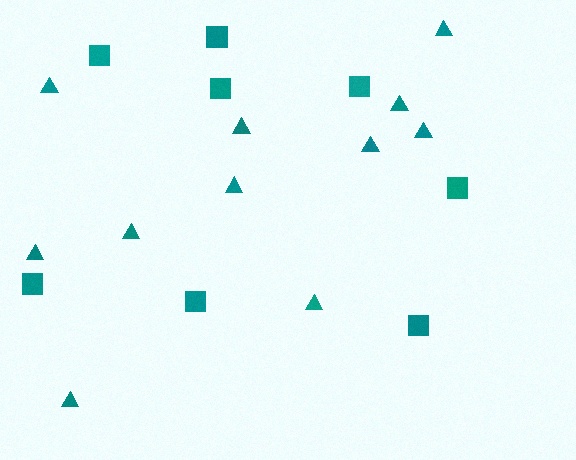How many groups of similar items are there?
There are 2 groups: one group of squares (8) and one group of triangles (11).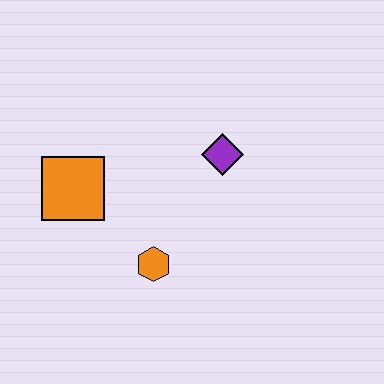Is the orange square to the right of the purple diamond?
No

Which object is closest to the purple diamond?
The orange hexagon is closest to the purple diamond.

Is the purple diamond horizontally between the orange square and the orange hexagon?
No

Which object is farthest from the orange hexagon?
The purple diamond is farthest from the orange hexagon.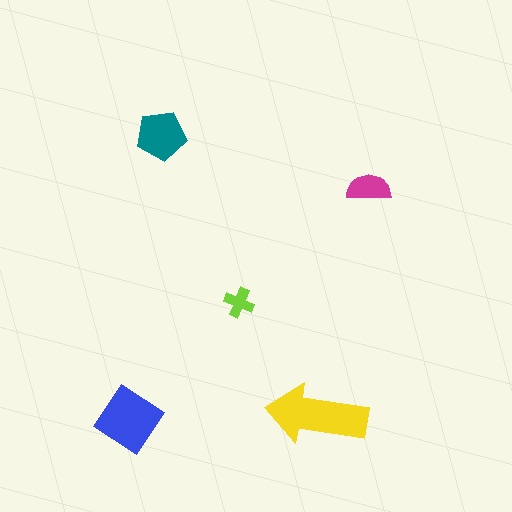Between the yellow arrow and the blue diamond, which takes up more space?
The yellow arrow.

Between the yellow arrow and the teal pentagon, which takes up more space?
The yellow arrow.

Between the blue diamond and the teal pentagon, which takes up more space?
The blue diamond.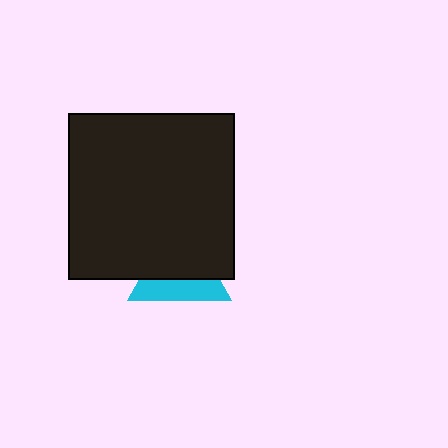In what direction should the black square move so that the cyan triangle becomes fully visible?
The black square should move up. That is the shortest direction to clear the overlap and leave the cyan triangle fully visible.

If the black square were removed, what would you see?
You would see the complete cyan triangle.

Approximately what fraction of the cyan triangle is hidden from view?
Roughly 58% of the cyan triangle is hidden behind the black square.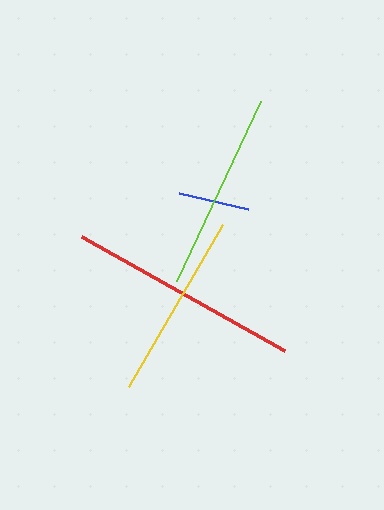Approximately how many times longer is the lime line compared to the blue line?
The lime line is approximately 2.8 times the length of the blue line.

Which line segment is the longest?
The red line is the longest at approximately 233 pixels.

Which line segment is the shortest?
The blue line is the shortest at approximately 71 pixels.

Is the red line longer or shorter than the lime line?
The red line is longer than the lime line.